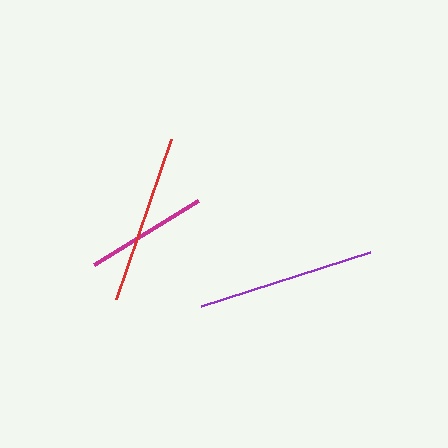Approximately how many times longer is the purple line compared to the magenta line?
The purple line is approximately 1.4 times the length of the magenta line.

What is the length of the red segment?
The red segment is approximately 169 pixels long.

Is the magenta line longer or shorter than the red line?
The red line is longer than the magenta line.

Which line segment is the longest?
The purple line is the longest at approximately 177 pixels.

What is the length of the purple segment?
The purple segment is approximately 177 pixels long.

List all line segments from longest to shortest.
From longest to shortest: purple, red, magenta.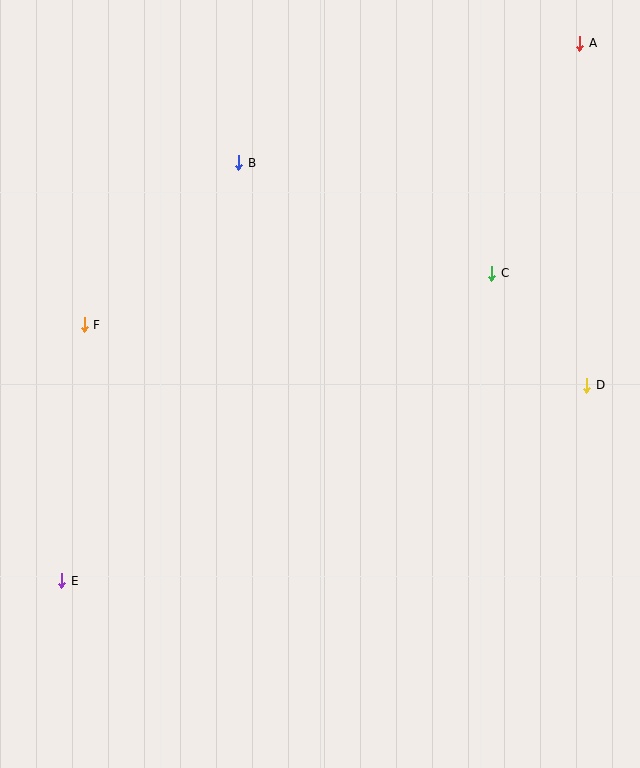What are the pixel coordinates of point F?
Point F is at (84, 325).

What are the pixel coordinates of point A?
Point A is at (580, 43).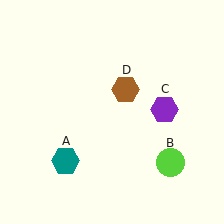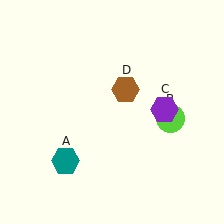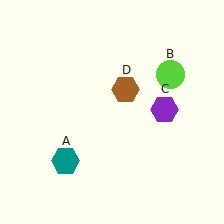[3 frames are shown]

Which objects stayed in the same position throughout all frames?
Teal hexagon (object A) and purple hexagon (object C) and brown hexagon (object D) remained stationary.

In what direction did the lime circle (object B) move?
The lime circle (object B) moved up.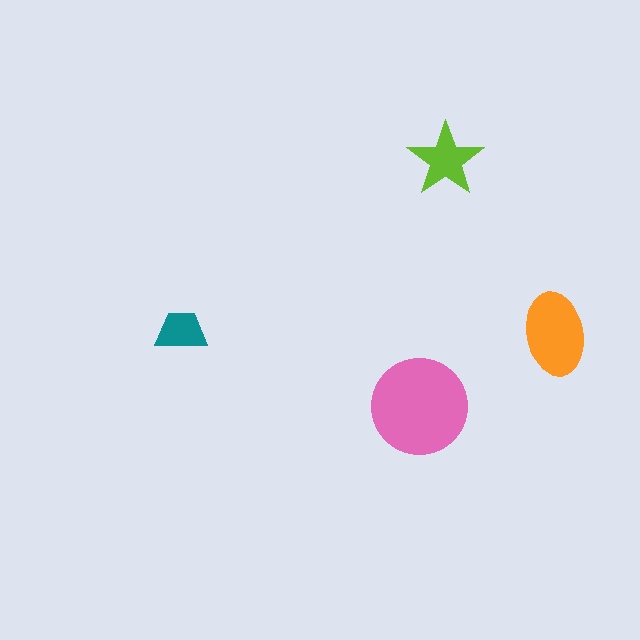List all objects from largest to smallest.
The pink circle, the orange ellipse, the lime star, the teal trapezoid.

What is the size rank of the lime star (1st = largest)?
3rd.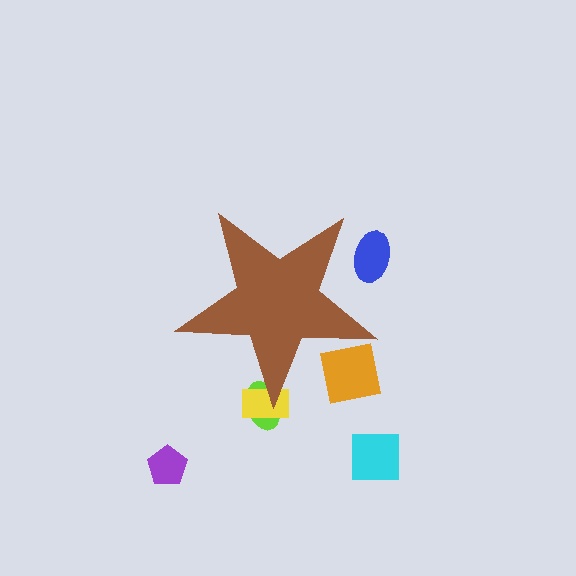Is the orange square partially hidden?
Yes, the orange square is partially hidden behind the brown star.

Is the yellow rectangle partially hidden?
Yes, the yellow rectangle is partially hidden behind the brown star.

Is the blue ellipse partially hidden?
Yes, the blue ellipse is partially hidden behind the brown star.